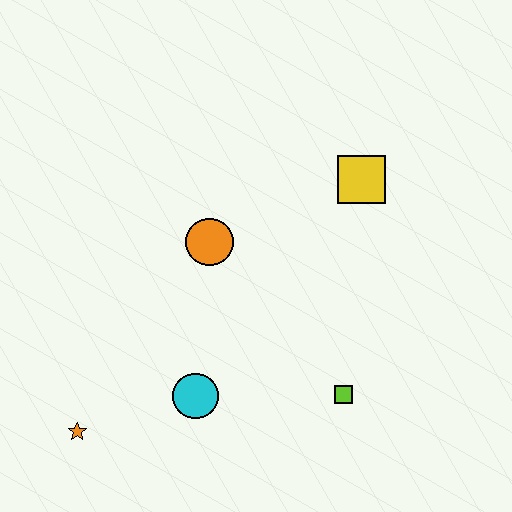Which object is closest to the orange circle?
The cyan circle is closest to the orange circle.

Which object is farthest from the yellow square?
The orange star is farthest from the yellow square.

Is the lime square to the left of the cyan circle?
No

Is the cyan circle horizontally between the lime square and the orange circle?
No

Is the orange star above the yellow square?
No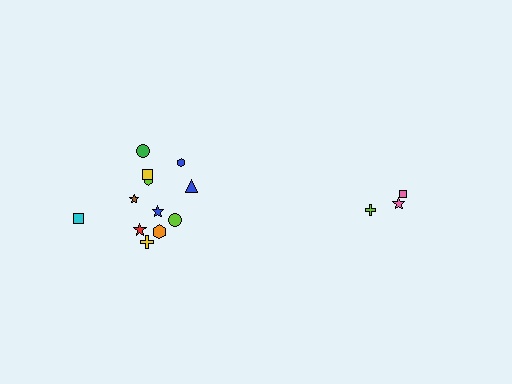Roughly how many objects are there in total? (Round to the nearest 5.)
Roughly 15 objects in total.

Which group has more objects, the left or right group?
The left group.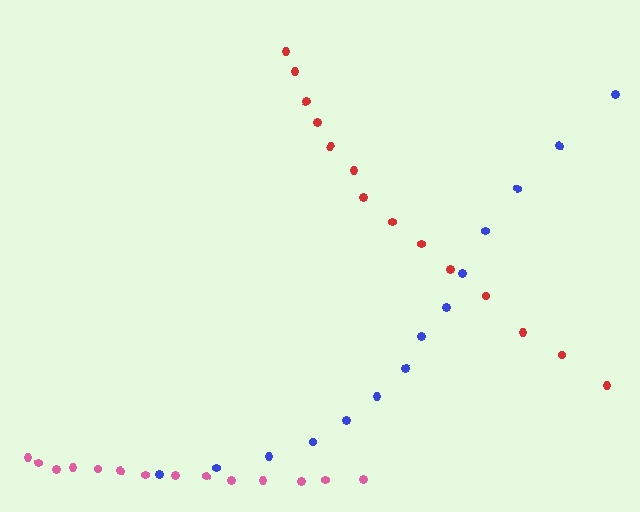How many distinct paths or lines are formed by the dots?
There are 3 distinct paths.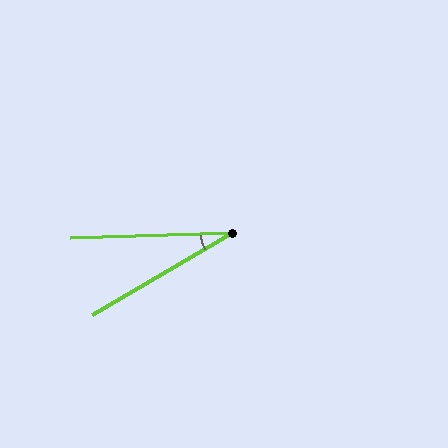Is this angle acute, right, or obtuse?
It is acute.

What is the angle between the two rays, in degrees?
Approximately 29 degrees.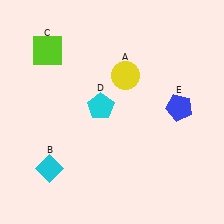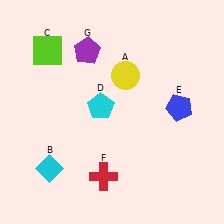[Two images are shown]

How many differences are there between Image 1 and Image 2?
There are 2 differences between the two images.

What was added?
A red cross (F), a purple pentagon (G) were added in Image 2.